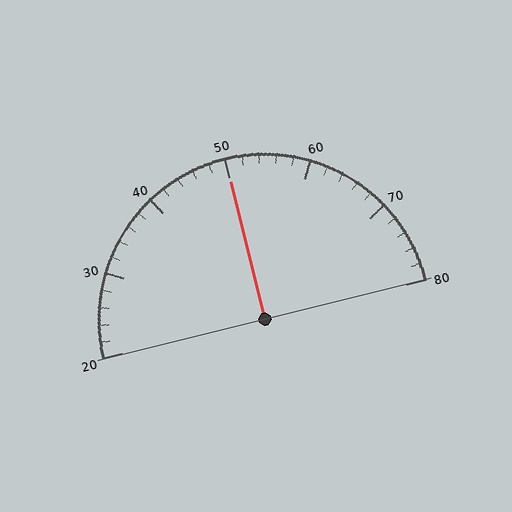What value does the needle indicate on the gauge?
The needle indicates approximately 50.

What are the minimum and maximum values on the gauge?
The gauge ranges from 20 to 80.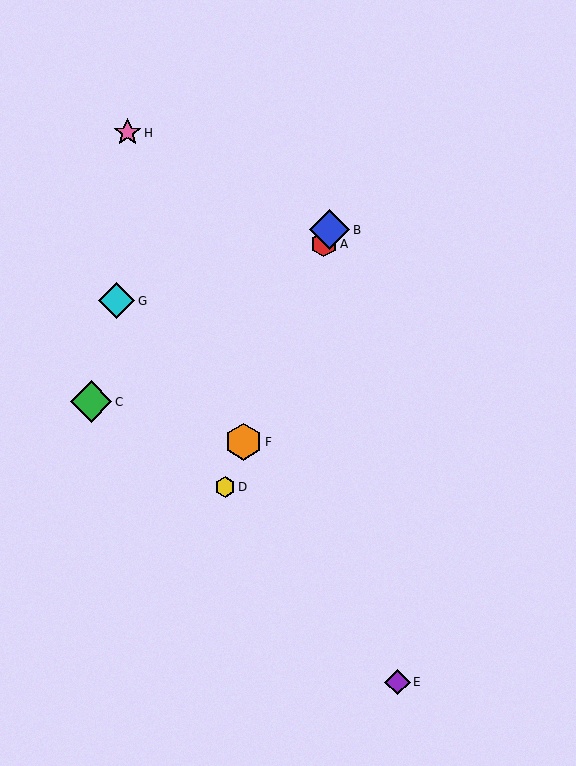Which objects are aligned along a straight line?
Objects A, B, D, F are aligned along a straight line.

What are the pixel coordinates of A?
Object A is at (324, 244).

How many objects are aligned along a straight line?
4 objects (A, B, D, F) are aligned along a straight line.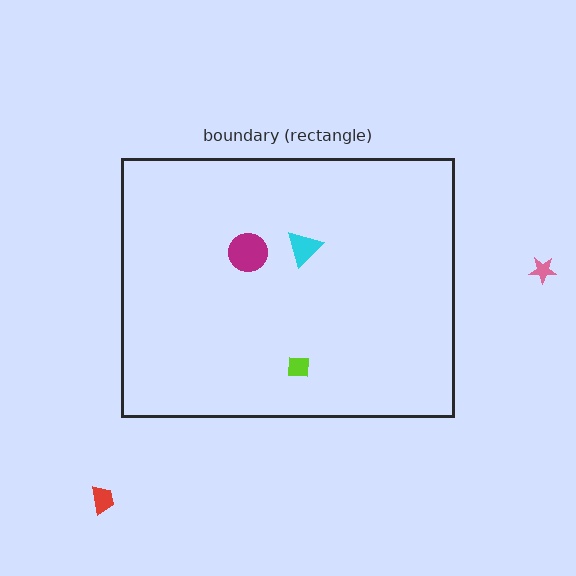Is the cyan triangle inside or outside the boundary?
Inside.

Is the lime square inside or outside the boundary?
Inside.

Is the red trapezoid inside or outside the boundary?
Outside.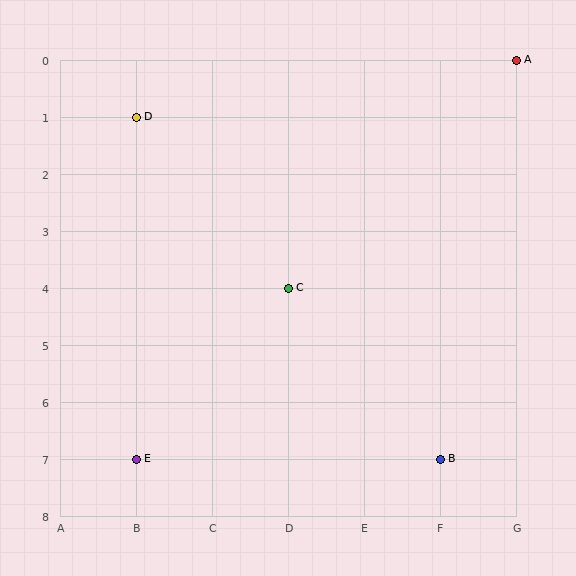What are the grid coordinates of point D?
Point D is at grid coordinates (B, 1).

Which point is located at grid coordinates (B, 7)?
Point E is at (B, 7).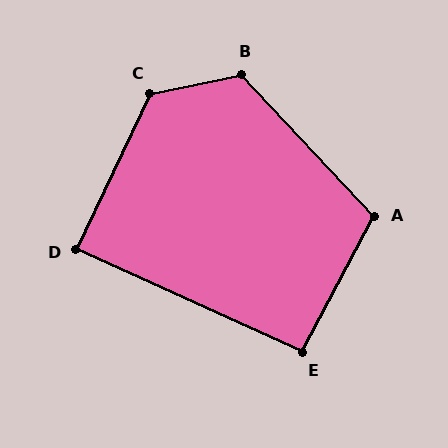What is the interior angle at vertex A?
Approximately 109 degrees (obtuse).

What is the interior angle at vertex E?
Approximately 93 degrees (approximately right).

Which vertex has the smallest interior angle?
D, at approximately 89 degrees.